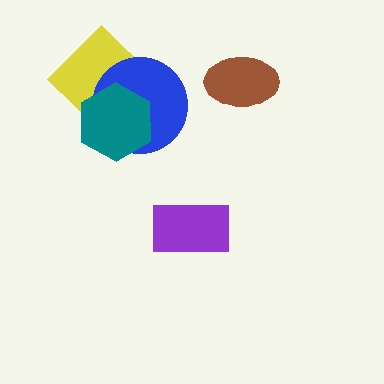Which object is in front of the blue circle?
The teal hexagon is in front of the blue circle.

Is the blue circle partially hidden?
Yes, it is partially covered by another shape.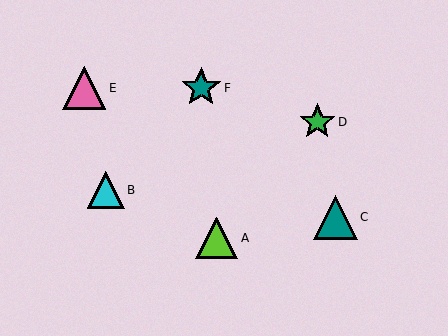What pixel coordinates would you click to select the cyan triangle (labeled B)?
Click at (106, 190) to select the cyan triangle B.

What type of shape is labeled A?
Shape A is a lime triangle.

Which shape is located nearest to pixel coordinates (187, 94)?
The teal star (labeled F) at (201, 88) is nearest to that location.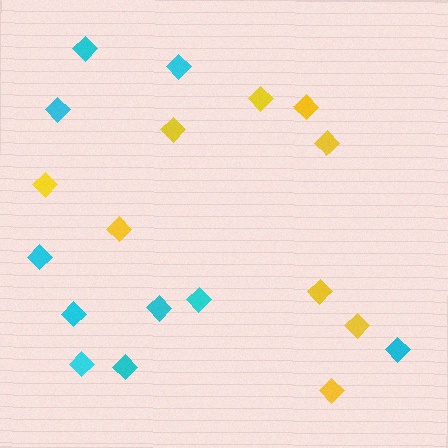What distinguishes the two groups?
There are 2 groups: one group of yellow diamonds (9) and one group of cyan diamonds (10).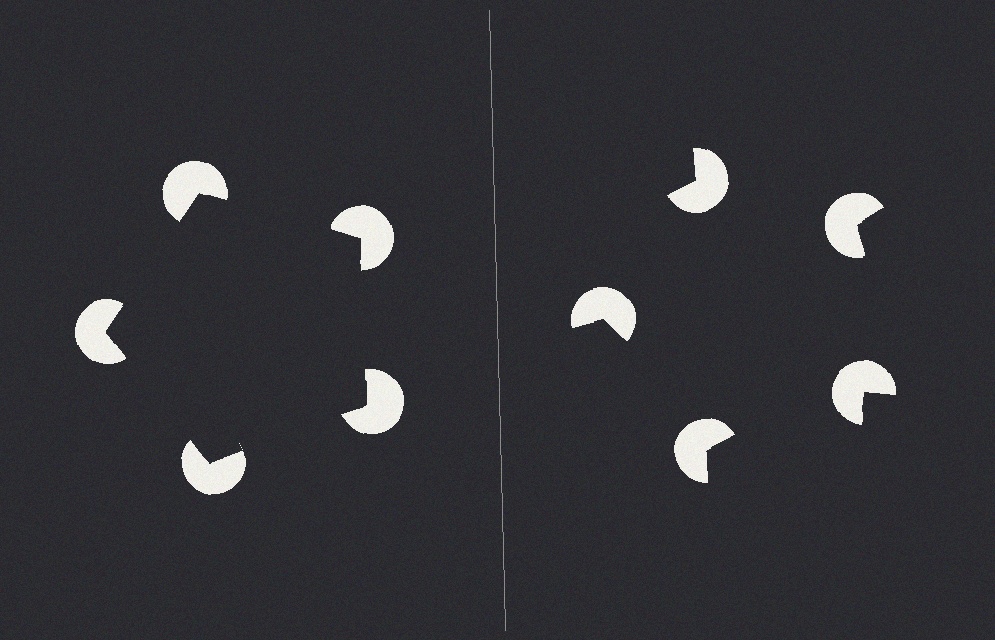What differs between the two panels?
The pac-man discs are positioned identically on both sides; only the wedge orientations differ. On the left they align to a pentagon; on the right they are misaligned.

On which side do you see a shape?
An illusory pentagon appears on the left side. On the right side the wedge cuts are rotated, so no coherent shape forms.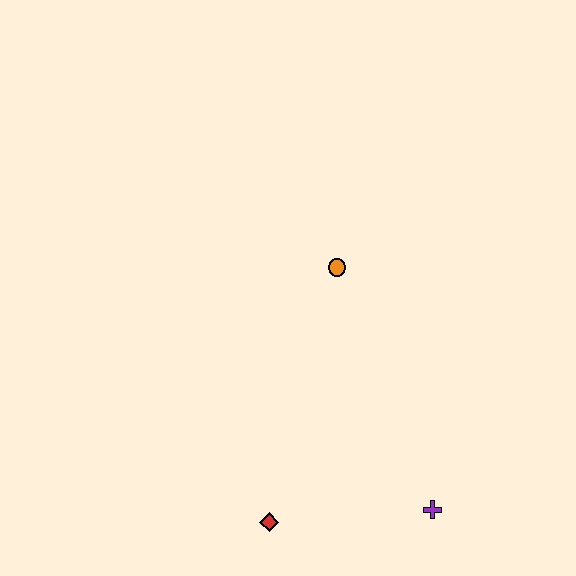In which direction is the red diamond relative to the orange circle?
The red diamond is below the orange circle.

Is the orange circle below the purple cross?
No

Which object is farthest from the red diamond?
The orange circle is farthest from the red diamond.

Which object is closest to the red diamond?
The purple cross is closest to the red diamond.